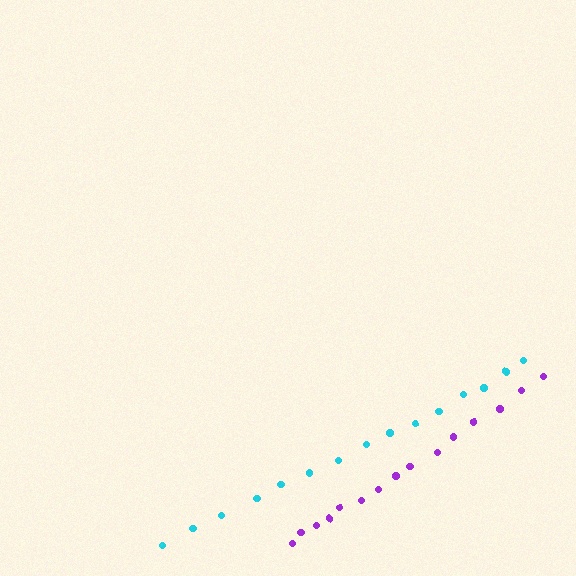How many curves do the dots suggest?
There are 2 distinct paths.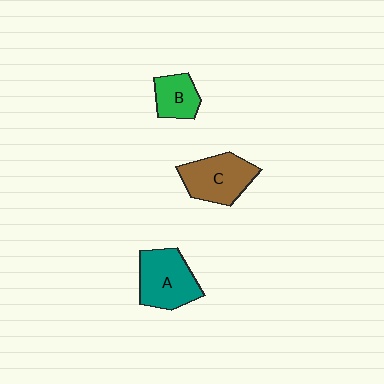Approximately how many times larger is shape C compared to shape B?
Approximately 1.7 times.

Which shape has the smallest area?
Shape B (green).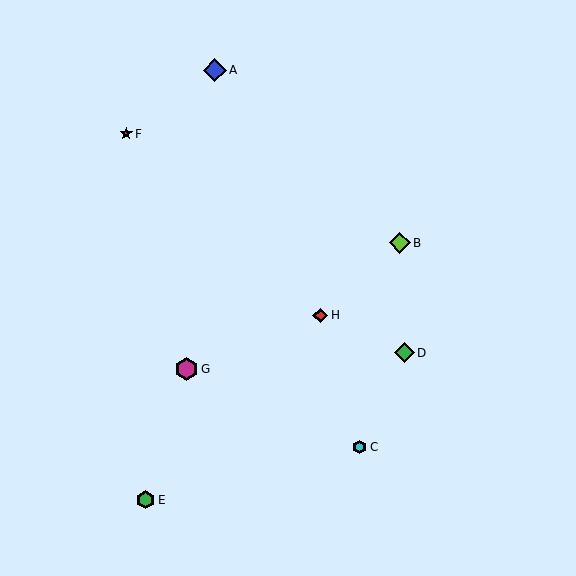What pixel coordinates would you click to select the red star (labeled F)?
Click at (126, 134) to select the red star F.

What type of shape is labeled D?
Shape D is a green diamond.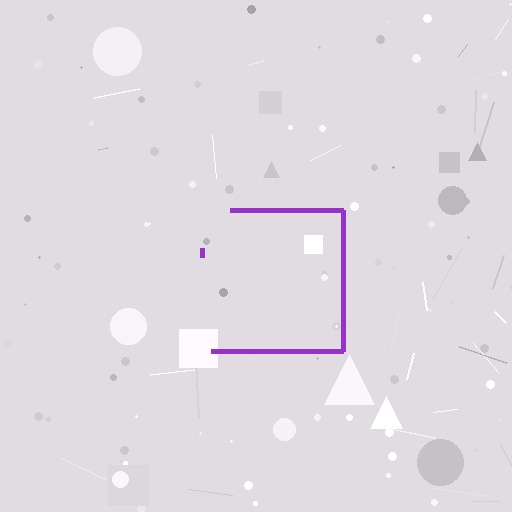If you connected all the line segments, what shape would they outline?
They would outline a square.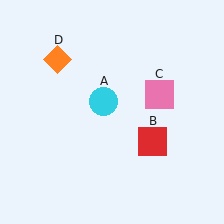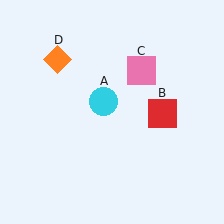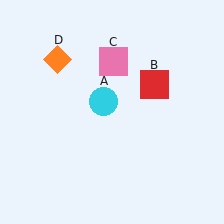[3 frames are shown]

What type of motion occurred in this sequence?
The red square (object B), pink square (object C) rotated counterclockwise around the center of the scene.